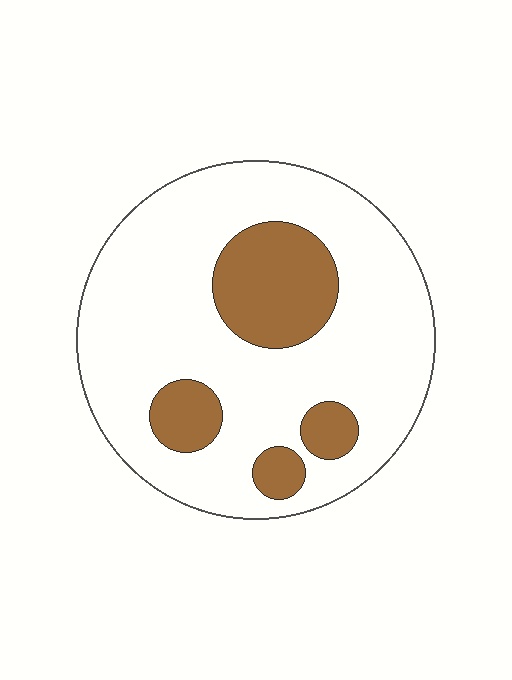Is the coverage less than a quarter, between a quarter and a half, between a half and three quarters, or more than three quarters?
Less than a quarter.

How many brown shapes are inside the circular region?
4.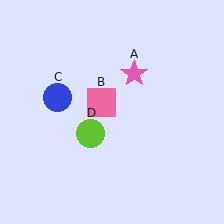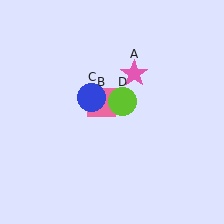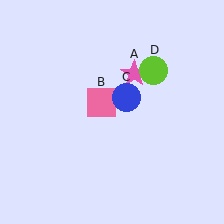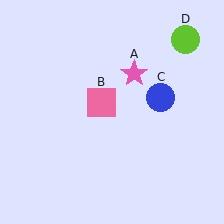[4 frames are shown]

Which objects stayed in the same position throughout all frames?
Pink star (object A) and pink square (object B) remained stationary.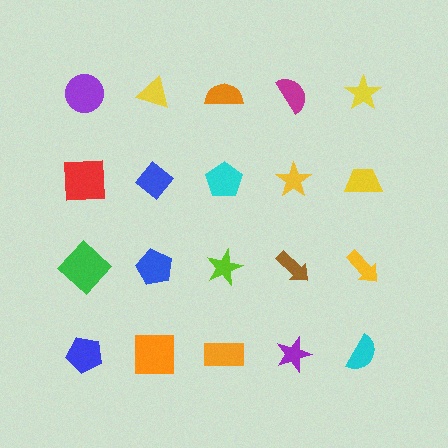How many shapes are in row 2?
5 shapes.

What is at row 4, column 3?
An orange rectangle.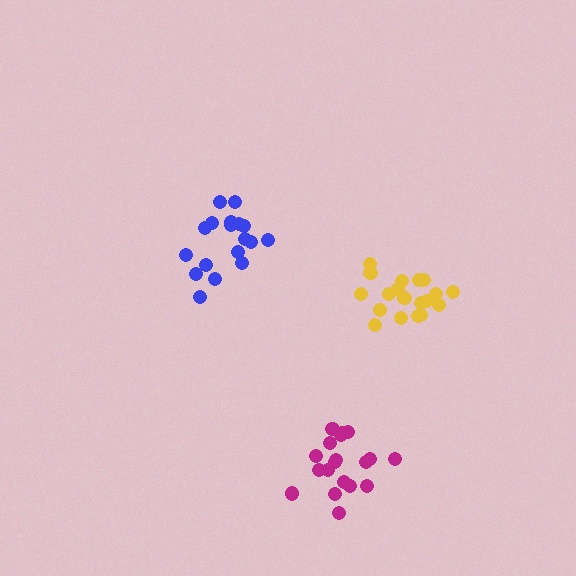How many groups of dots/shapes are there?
There are 3 groups.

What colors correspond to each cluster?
The clusters are colored: magenta, blue, yellow.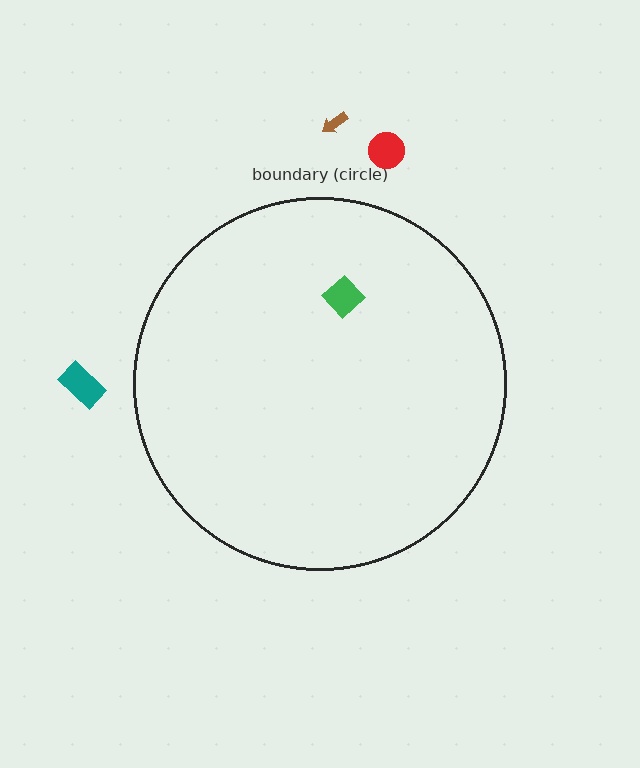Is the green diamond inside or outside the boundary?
Inside.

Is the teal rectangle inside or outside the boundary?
Outside.